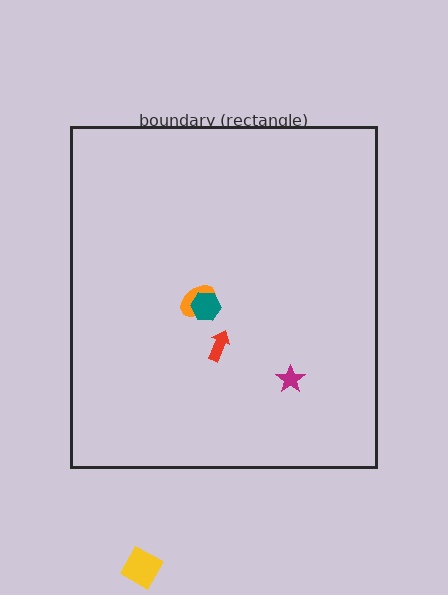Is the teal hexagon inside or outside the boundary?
Inside.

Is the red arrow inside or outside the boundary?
Inside.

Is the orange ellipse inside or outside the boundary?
Inside.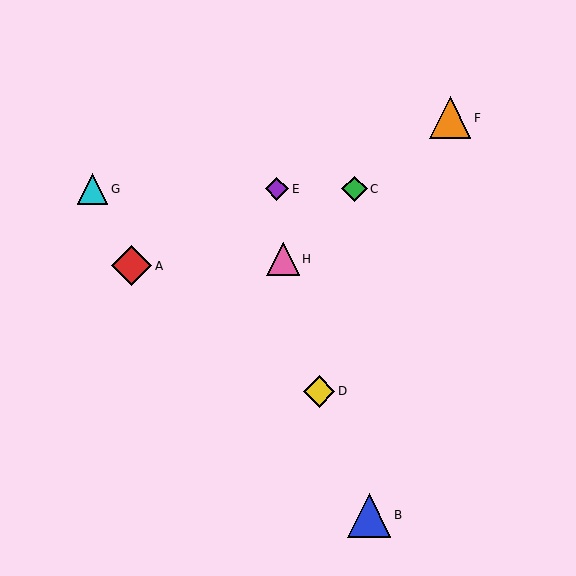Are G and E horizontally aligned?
Yes, both are at y≈189.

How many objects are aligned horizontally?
3 objects (C, E, G) are aligned horizontally.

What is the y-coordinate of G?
Object G is at y≈189.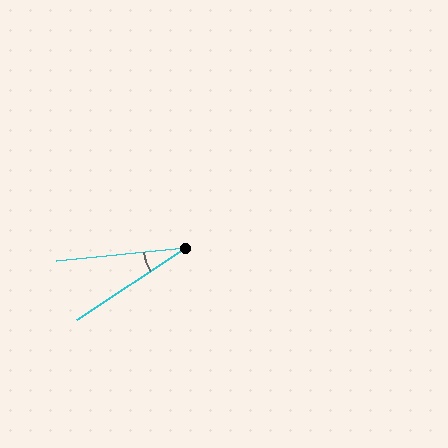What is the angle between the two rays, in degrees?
Approximately 28 degrees.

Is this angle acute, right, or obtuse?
It is acute.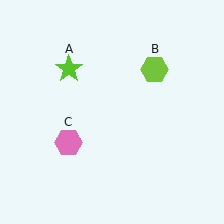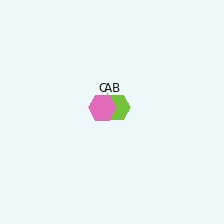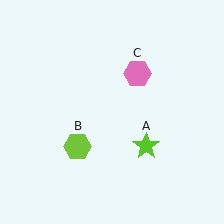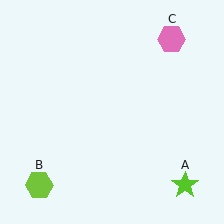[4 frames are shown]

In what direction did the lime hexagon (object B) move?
The lime hexagon (object B) moved down and to the left.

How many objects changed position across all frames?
3 objects changed position: lime star (object A), lime hexagon (object B), pink hexagon (object C).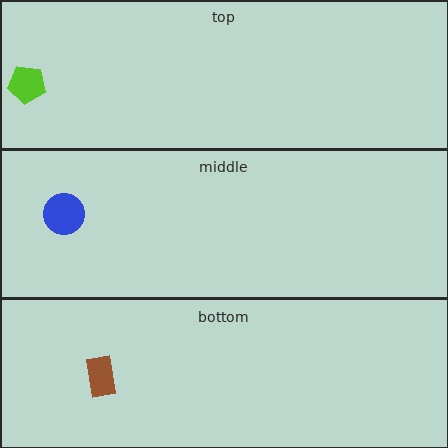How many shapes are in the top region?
1.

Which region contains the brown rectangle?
The bottom region.